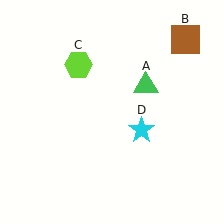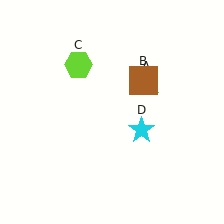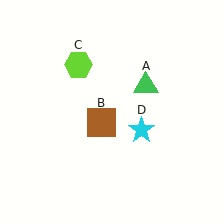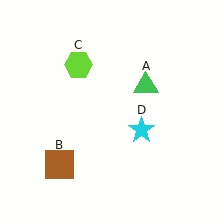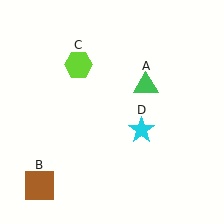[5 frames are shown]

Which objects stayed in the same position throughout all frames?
Green triangle (object A) and lime hexagon (object C) and cyan star (object D) remained stationary.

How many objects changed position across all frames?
1 object changed position: brown square (object B).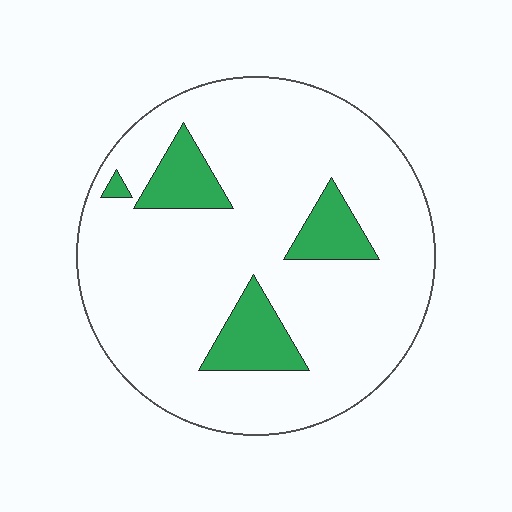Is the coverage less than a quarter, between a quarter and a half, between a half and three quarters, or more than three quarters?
Less than a quarter.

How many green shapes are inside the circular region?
4.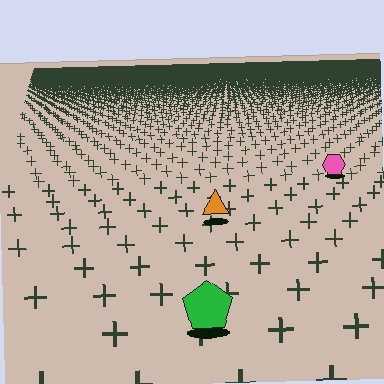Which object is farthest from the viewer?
The pink hexagon is farthest from the viewer. It appears smaller and the ground texture around it is denser.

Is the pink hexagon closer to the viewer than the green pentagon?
No. The green pentagon is closer — you can tell from the texture gradient: the ground texture is coarser near it.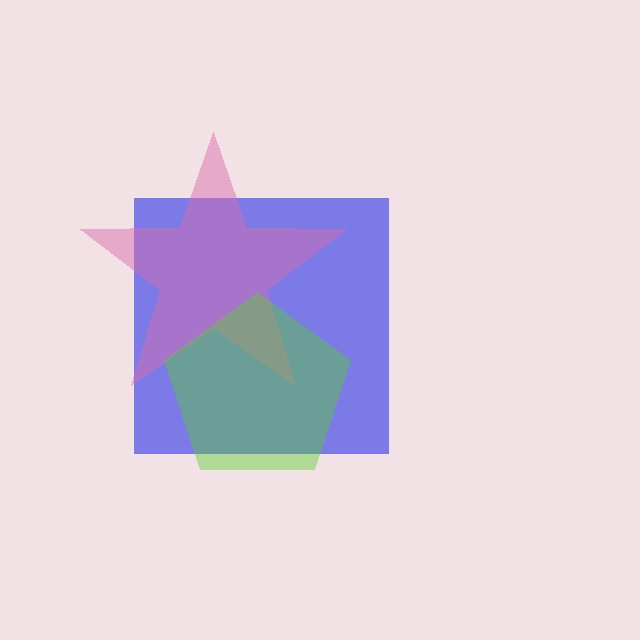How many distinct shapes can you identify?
There are 3 distinct shapes: a blue square, a pink star, a lime pentagon.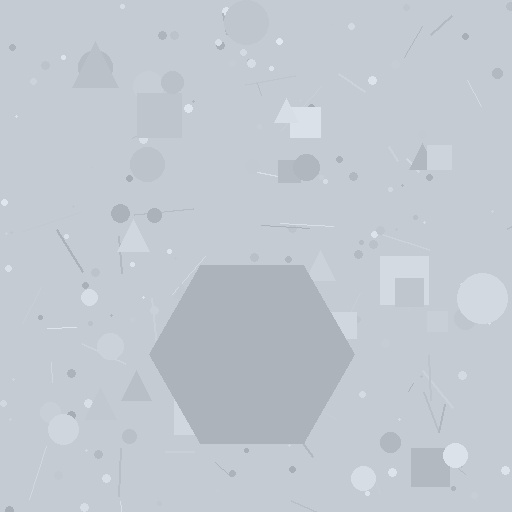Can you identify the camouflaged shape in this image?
The camouflaged shape is a hexagon.